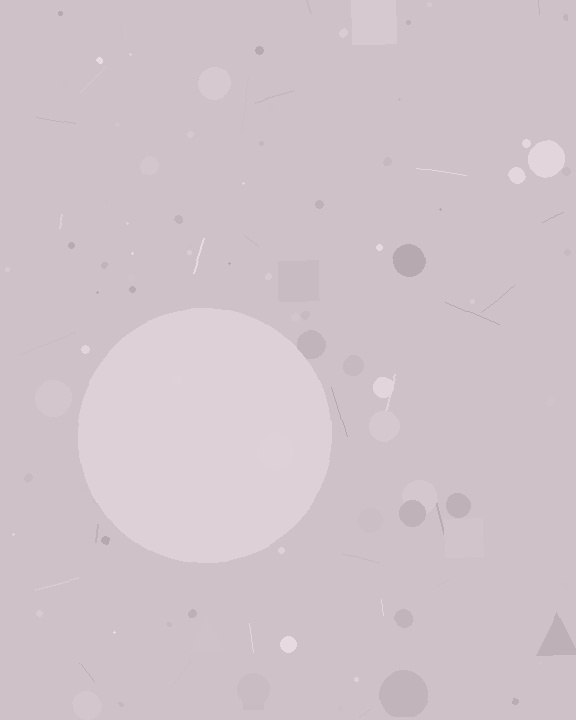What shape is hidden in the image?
A circle is hidden in the image.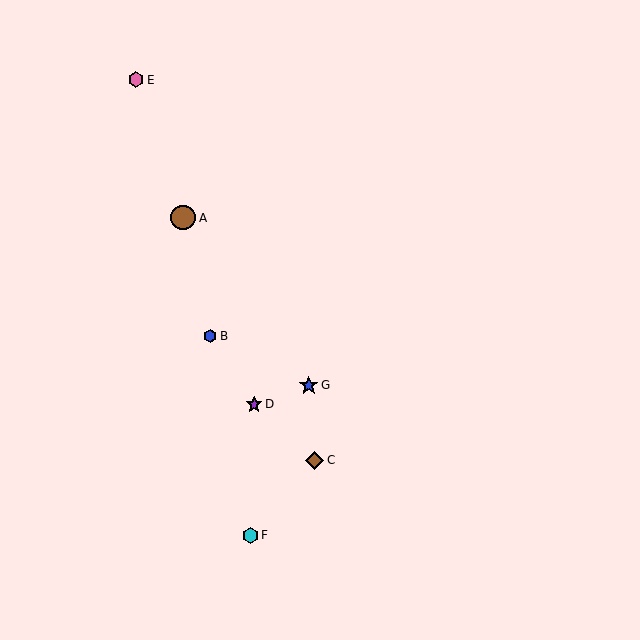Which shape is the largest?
The brown circle (labeled A) is the largest.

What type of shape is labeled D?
Shape D is a purple star.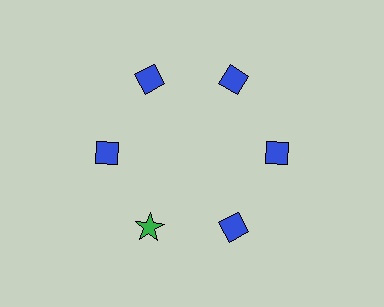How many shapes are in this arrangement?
There are 6 shapes arranged in a ring pattern.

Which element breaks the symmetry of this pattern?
The green star at roughly the 7 o'clock position breaks the symmetry. All other shapes are blue diamonds.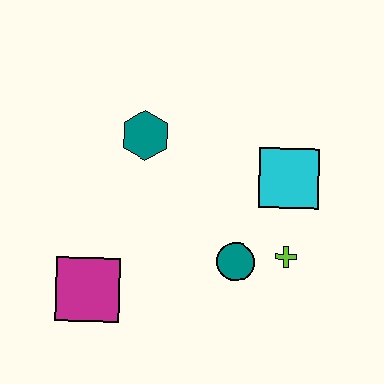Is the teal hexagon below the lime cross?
No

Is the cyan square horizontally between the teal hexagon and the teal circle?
No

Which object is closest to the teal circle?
The lime cross is closest to the teal circle.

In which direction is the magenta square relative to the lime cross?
The magenta square is to the left of the lime cross.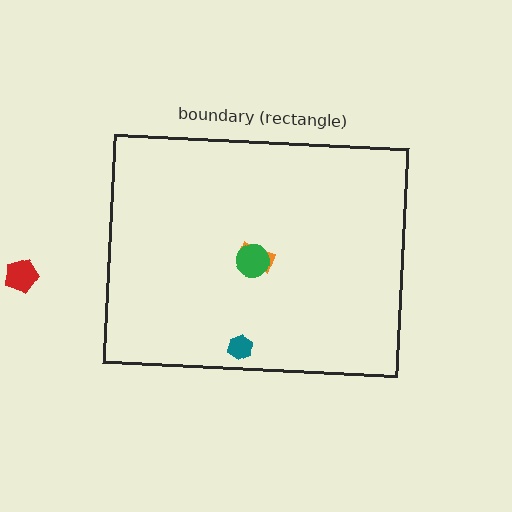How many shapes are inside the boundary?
3 inside, 1 outside.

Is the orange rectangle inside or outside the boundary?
Inside.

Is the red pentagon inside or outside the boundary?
Outside.